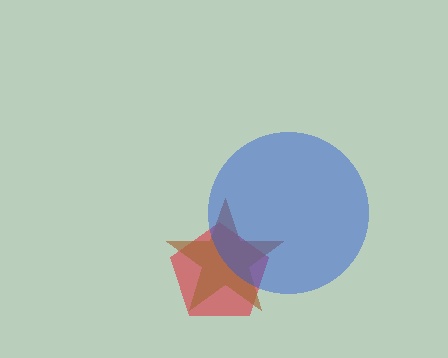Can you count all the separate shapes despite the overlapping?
Yes, there are 3 separate shapes.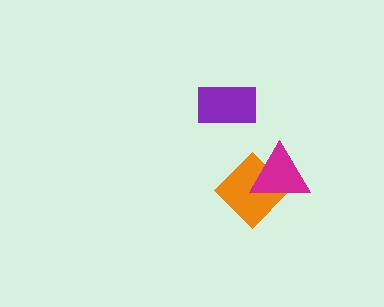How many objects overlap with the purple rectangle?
0 objects overlap with the purple rectangle.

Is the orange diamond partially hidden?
Yes, it is partially covered by another shape.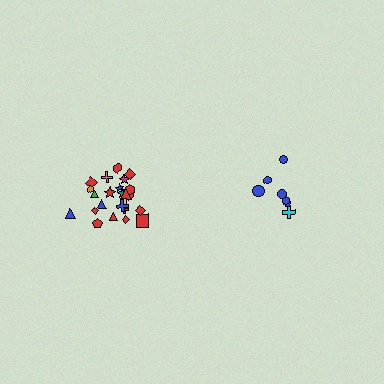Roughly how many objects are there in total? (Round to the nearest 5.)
Roughly 30 objects in total.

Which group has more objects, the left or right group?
The left group.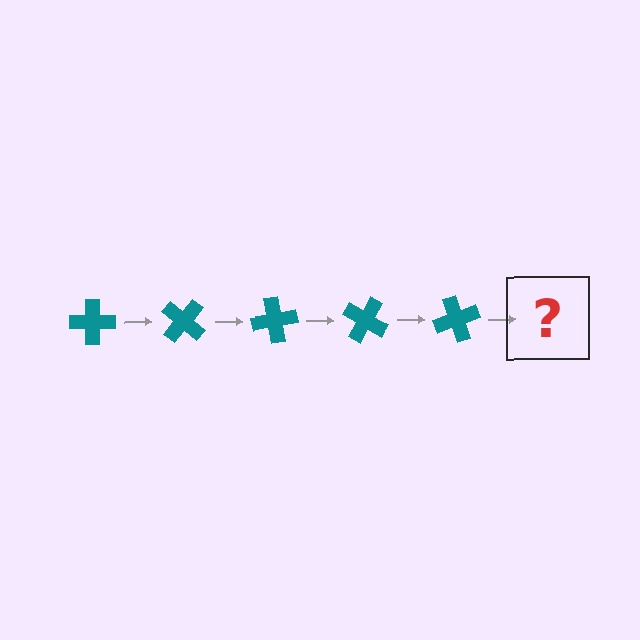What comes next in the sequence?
The next element should be a teal cross rotated 200 degrees.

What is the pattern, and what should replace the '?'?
The pattern is that the cross rotates 40 degrees each step. The '?' should be a teal cross rotated 200 degrees.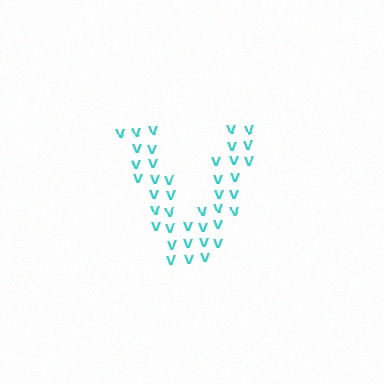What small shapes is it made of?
It is made of small letter V's.